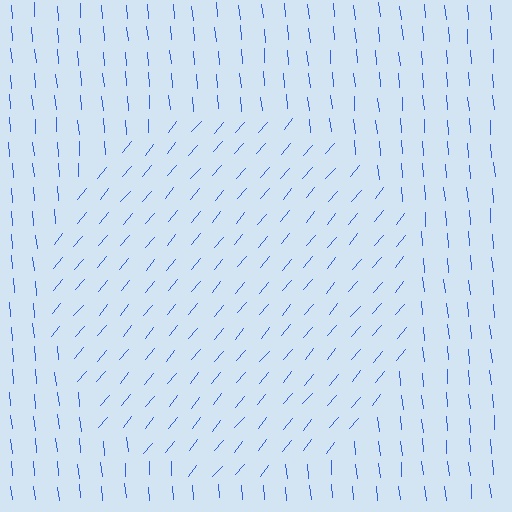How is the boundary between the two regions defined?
The boundary is defined purely by a change in line orientation (approximately 45 degrees difference). All lines are the same color and thickness.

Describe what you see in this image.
The image is filled with small blue line segments. A circle region in the image has lines oriented differently from the surrounding lines, creating a visible texture boundary.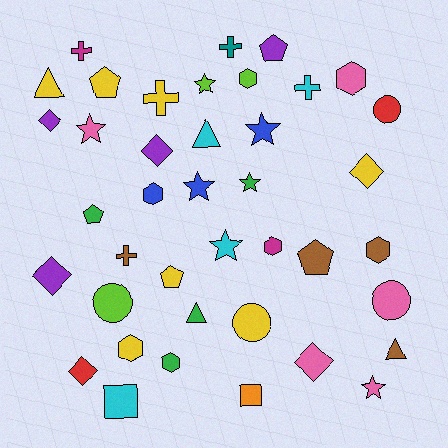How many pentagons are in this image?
There are 5 pentagons.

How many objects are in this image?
There are 40 objects.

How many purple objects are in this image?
There are 4 purple objects.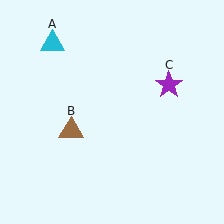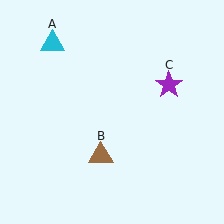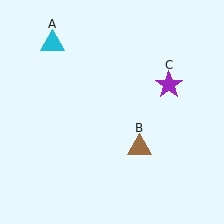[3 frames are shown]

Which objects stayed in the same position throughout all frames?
Cyan triangle (object A) and purple star (object C) remained stationary.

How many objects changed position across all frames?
1 object changed position: brown triangle (object B).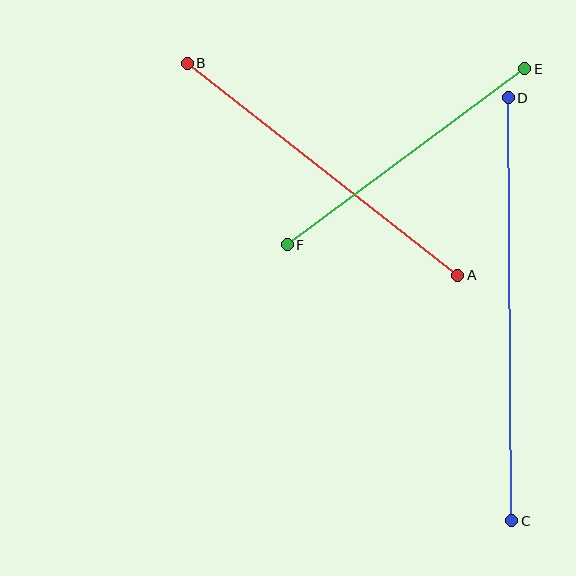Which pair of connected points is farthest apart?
Points C and D are farthest apart.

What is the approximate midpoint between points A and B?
The midpoint is at approximately (323, 169) pixels.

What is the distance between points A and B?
The distance is approximately 343 pixels.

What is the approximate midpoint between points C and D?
The midpoint is at approximately (510, 309) pixels.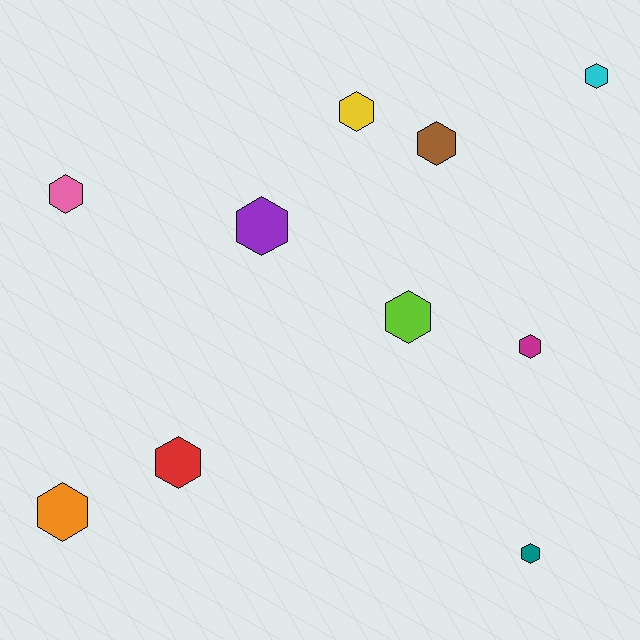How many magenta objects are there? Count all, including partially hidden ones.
There is 1 magenta object.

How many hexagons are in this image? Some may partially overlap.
There are 10 hexagons.